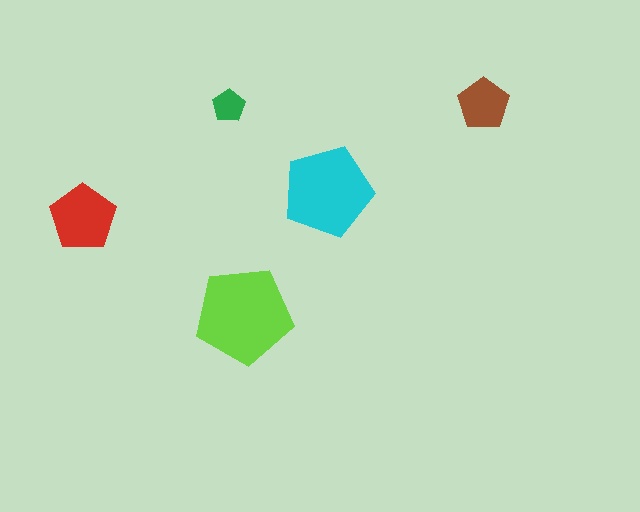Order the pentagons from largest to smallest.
the lime one, the cyan one, the red one, the brown one, the green one.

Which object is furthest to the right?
The brown pentagon is rightmost.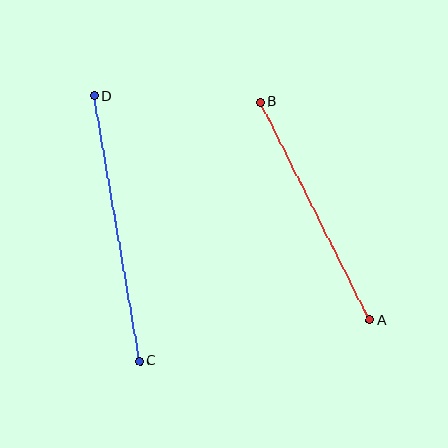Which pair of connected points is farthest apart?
Points C and D are farthest apart.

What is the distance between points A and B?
The distance is approximately 244 pixels.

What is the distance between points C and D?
The distance is approximately 269 pixels.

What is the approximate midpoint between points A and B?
The midpoint is at approximately (315, 211) pixels.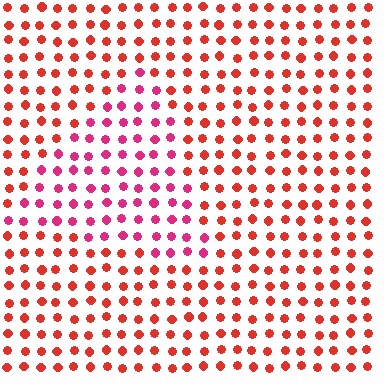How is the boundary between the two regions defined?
The boundary is defined purely by a slight shift in hue (about 32 degrees). Spacing, size, and orientation are identical on both sides.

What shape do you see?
I see a triangle.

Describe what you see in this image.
The image is filled with small red elements in a uniform arrangement. A triangle-shaped region is visible where the elements are tinted to a slightly different hue, forming a subtle color boundary.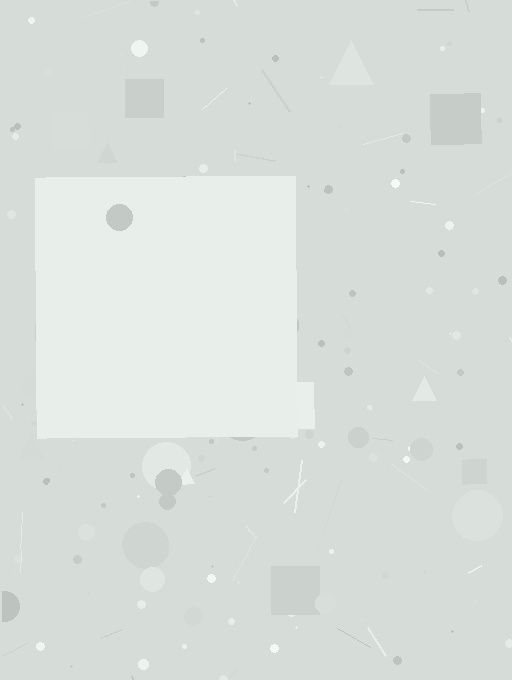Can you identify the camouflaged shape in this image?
The camouflaged shape is a square.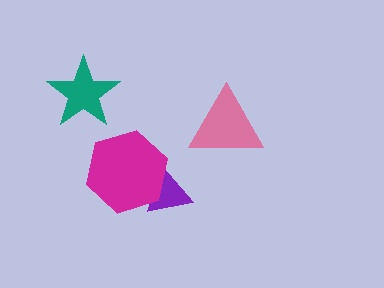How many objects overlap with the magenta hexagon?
1 object overlaps with the magenta hexagon.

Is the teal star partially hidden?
No, no other shape covers it.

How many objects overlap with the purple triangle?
1 object overlaps with the purple triangle.